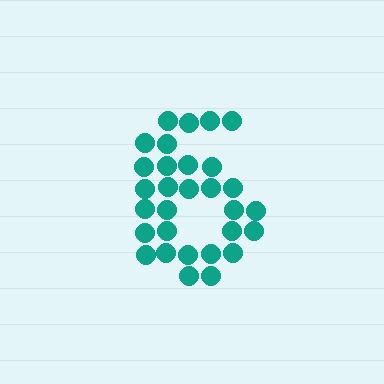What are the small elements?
The small elements are circles.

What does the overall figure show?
The overall figure shows the digit 6.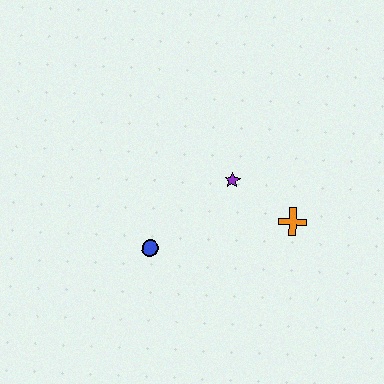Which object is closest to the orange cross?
The purple star is closest to the orange cross.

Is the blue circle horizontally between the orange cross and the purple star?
No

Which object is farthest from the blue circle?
The orange cross is farthest from the blue circle.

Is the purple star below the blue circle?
No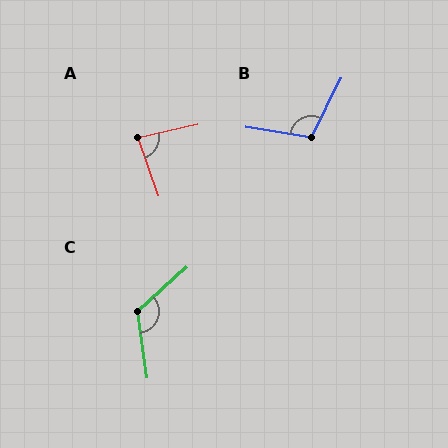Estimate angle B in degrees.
Approximately 107 degrees.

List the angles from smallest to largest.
A (83°), B (107°), C (124°).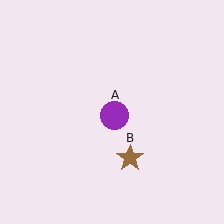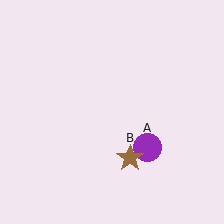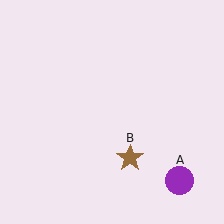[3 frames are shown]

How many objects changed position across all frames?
1 object changed position: purple circle (object A).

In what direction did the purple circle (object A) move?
The purple circle (object A) moved down and to the right.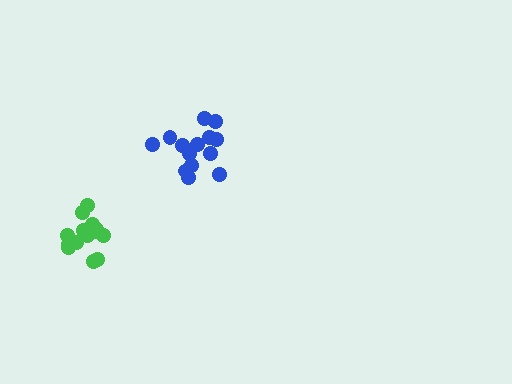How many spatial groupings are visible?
There are 2 spatial groupings.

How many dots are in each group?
Group 1: 14 dots, Group 2: 14 dots (28 total).